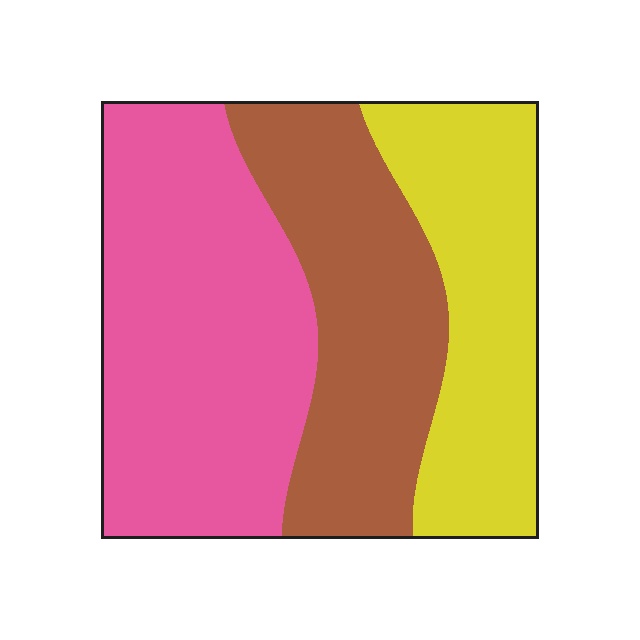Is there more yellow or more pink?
Pink.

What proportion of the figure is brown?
Brown covers 30% of the figure.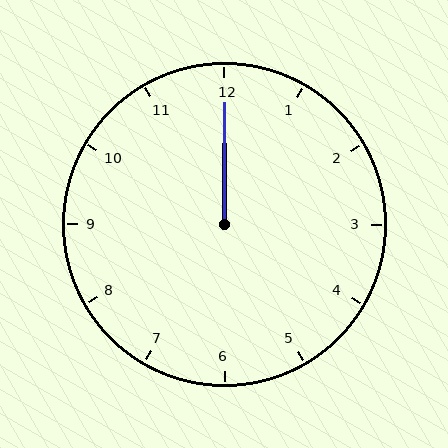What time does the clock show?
12:00.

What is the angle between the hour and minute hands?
Approximately 0 degrees.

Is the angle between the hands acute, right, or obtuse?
It is acute.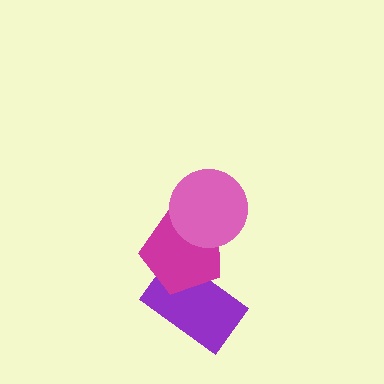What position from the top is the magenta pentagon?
The magenta pentagon is 2nd from the top.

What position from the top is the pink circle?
The pink circle is 1st from the top.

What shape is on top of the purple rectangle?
The magenta pentagon is on top of the purple rectangle.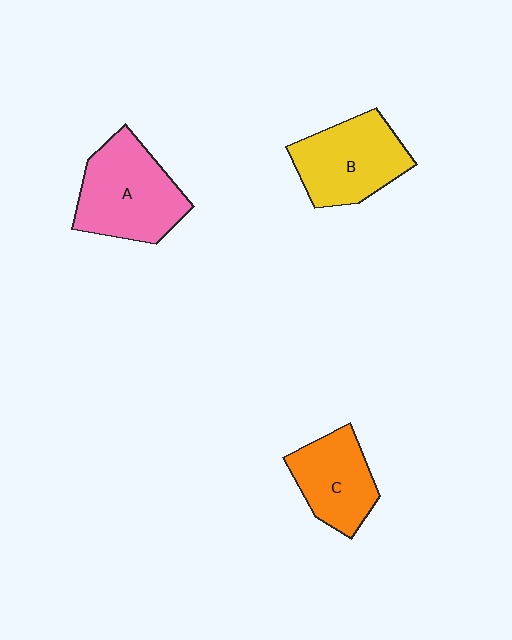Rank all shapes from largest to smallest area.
From largest to smallest: A (pink), B (yellow), C (orange).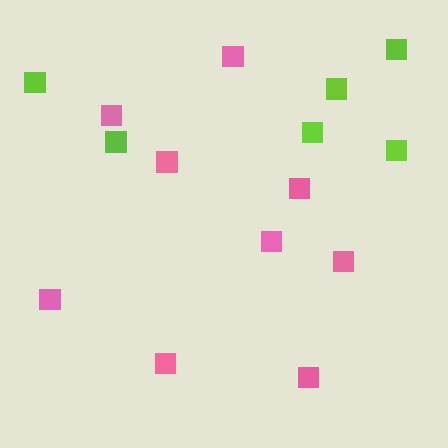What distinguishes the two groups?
There are 2 groups: one group of pink squares (9) and one group of lime squares (6).